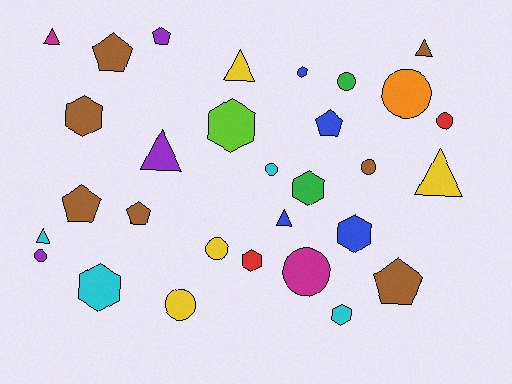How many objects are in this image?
There are 30 objects.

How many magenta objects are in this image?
There are 2 magenta objects.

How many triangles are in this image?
There are 7 triangles.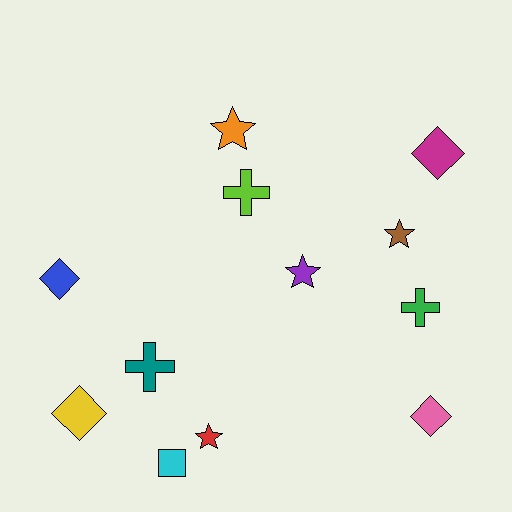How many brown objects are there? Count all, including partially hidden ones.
There is 1 brown object.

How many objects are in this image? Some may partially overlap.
There are 12 objects.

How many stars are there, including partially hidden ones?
There are 4 stars.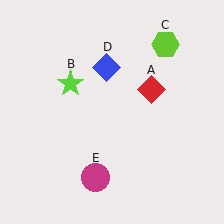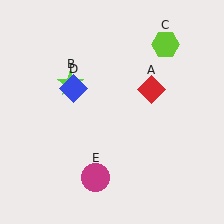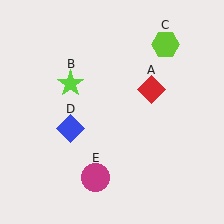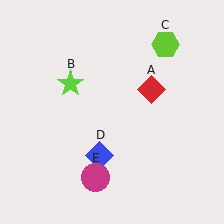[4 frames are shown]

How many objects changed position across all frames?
1 object changed position: blue diamond (object D).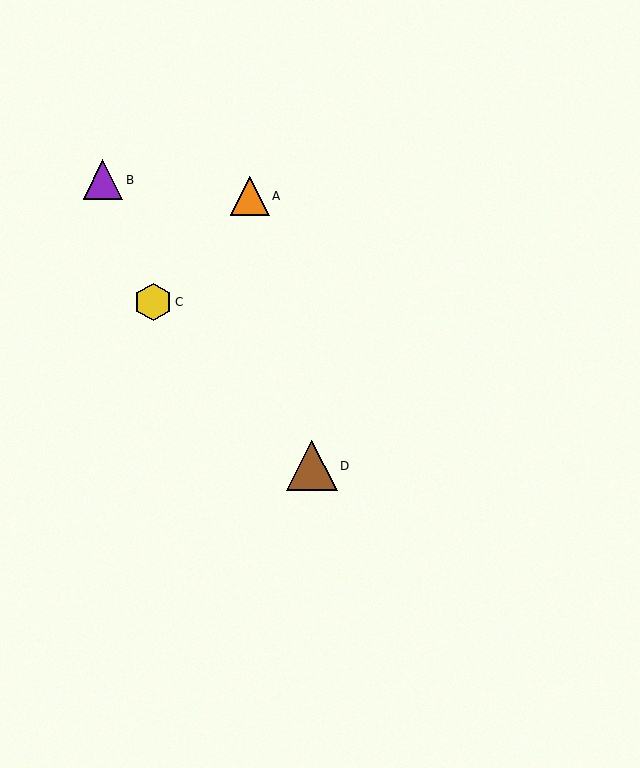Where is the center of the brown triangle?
The center of the brown triangle is at (312, 466).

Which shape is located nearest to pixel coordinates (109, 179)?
The purple triangle (labeled B) at (103, 180) is nearest to that location.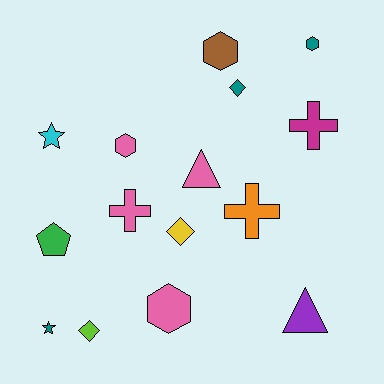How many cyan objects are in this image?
There is 1 cyan object.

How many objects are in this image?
There are 15 objects.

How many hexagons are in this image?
There are 4 hexagons.